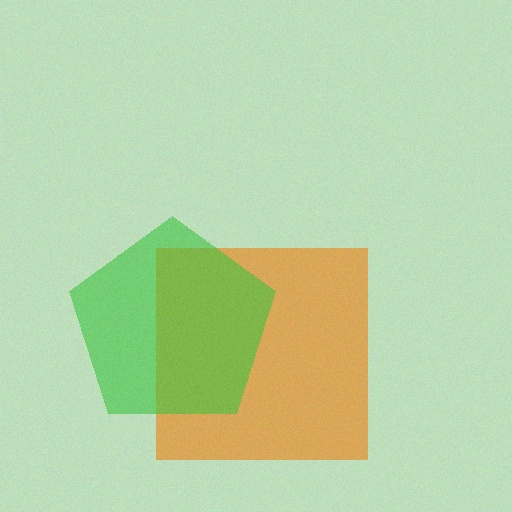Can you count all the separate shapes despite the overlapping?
Yes, there are 2 separate shapes.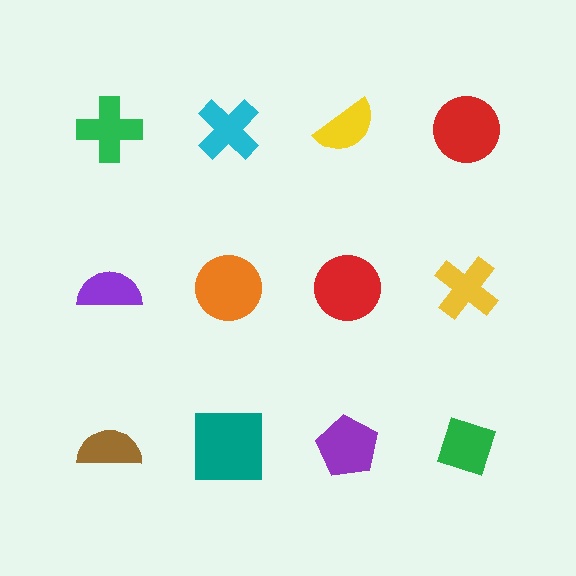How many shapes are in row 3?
4 shapes.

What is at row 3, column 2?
A teal square.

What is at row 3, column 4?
A green diamond.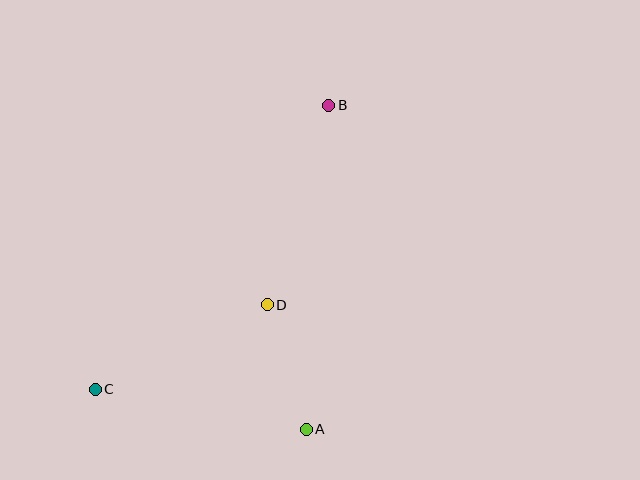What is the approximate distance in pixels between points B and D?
The distance between B and D is approximately 209 pixels.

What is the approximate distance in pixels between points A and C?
The distance between A and C is approximately 215 pixels.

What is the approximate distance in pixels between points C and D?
The distance between C and D is approximately 192 pixels.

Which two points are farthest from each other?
Points B and C are farthest from each other.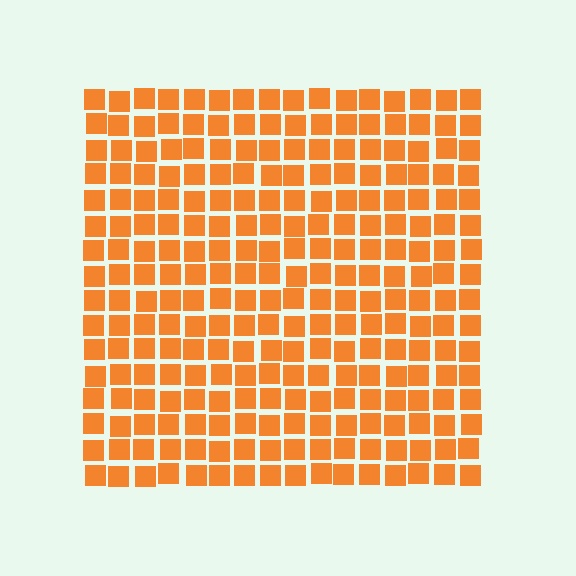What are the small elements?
The small elements are squares.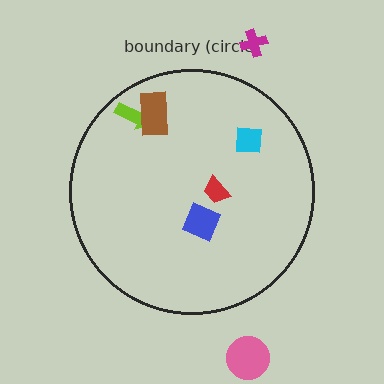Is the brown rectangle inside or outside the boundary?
Inside.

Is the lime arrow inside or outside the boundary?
Inside.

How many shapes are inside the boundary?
5 inside, 2 outside.